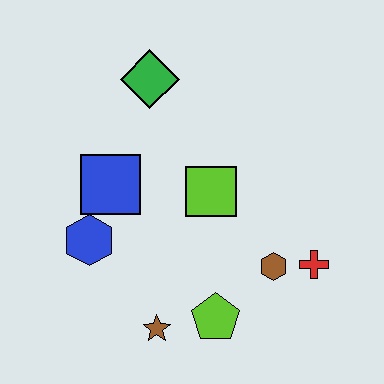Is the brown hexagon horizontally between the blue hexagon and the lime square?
No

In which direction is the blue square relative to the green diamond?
The blue square is below the green diamond.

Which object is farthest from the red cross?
The green diamond is farthest from the red cross.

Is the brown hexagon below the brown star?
No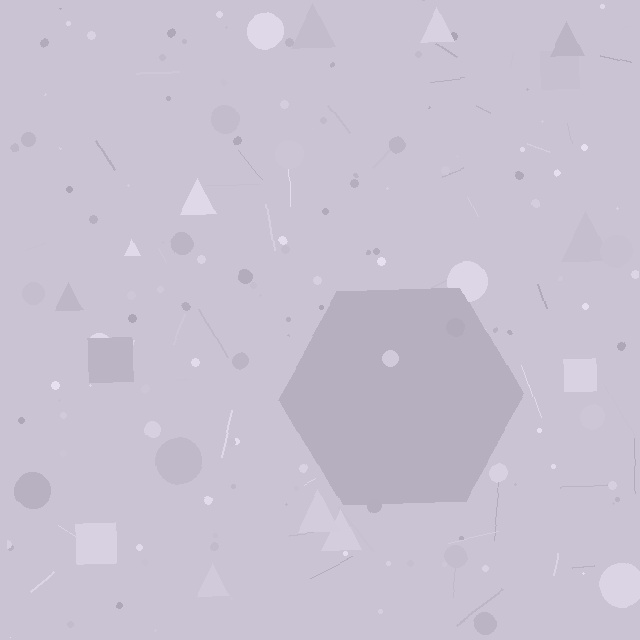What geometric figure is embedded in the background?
A hexagon is embedded in the background.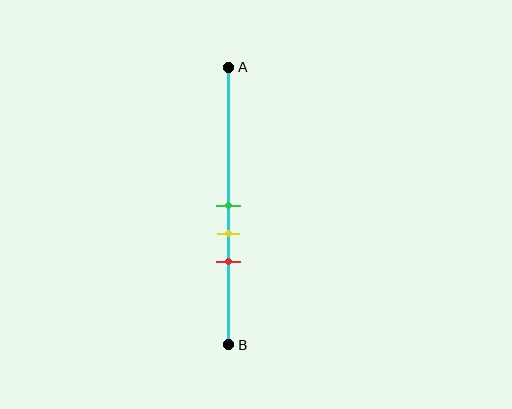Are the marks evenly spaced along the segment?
Yes, the marks are approximately evenly spaced.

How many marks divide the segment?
There are 3 marks dividing the segment.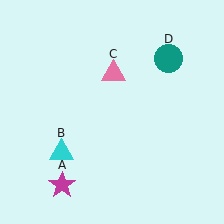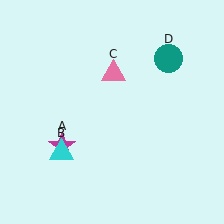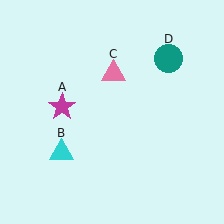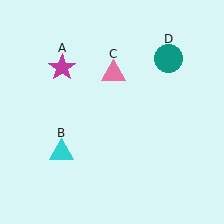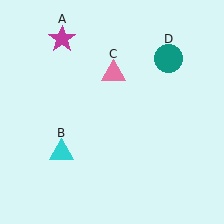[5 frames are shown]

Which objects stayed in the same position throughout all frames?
Cyan triangle (object B) and pink triangle (object C) and teal circle (object D) remained stationary.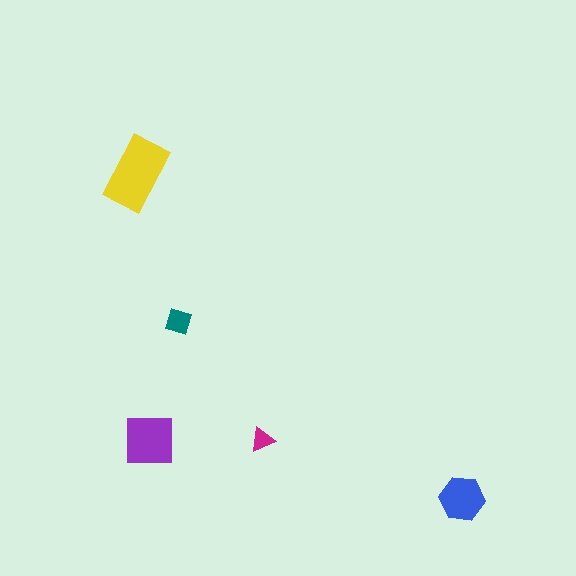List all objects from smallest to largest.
The magenta triangle, the teal diamond, the blue hexagon, the purple square, the yellow rectangle.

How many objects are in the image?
There are 5 objects in the image.